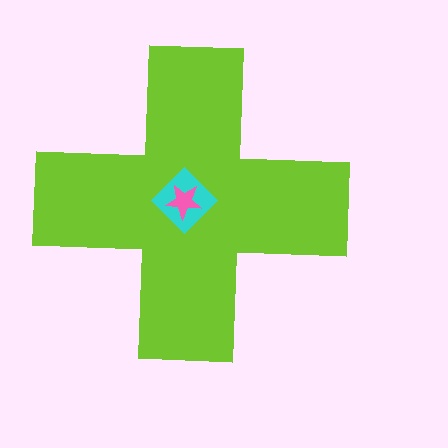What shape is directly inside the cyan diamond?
The pink star.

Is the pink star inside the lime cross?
Yes.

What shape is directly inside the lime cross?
The cyan diamond.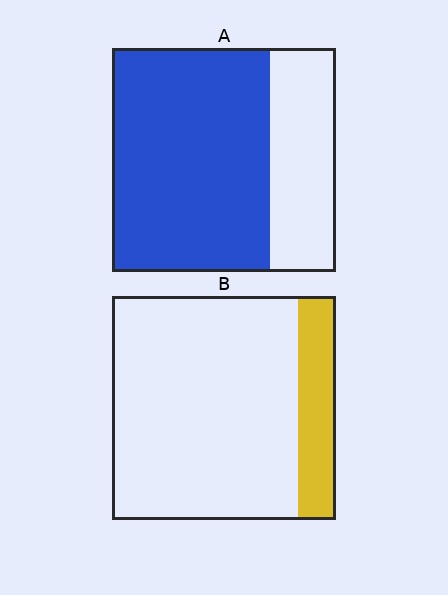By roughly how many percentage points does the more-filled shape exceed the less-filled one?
By roughly 55 percentage points (A over B).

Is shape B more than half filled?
No.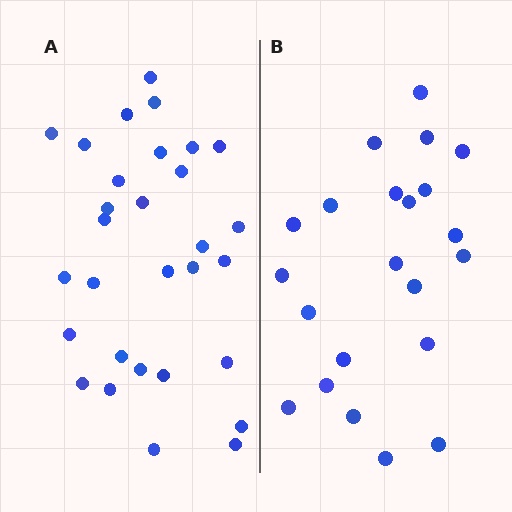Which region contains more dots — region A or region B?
Region A (the left region) has more dots.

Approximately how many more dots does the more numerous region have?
Region A has roughly 8 or so more dots than region B.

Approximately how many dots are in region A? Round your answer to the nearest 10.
About 30 dots.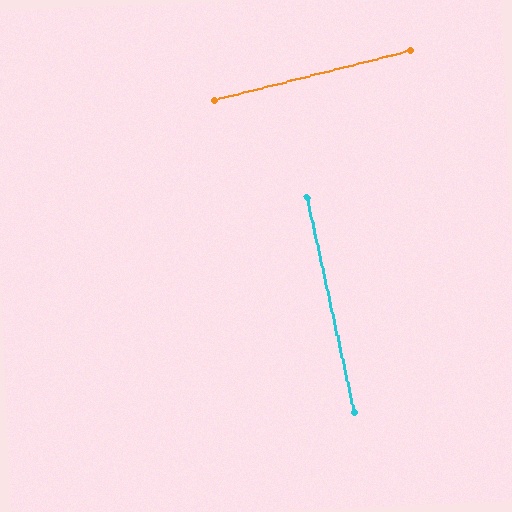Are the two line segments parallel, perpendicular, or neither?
Perpendicular — they meet at approximately 88°.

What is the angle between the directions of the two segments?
Approximately 88 degrees.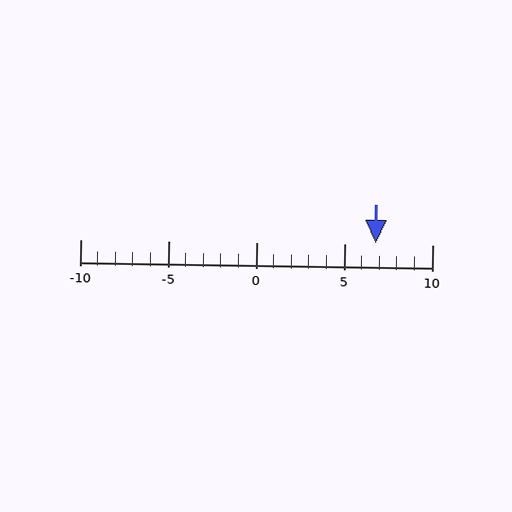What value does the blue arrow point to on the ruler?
The blue arrow points to approximately 7.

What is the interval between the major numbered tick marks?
The major tick marks are spaced 5 units apart.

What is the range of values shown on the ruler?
The ruler shows values from -10 to 10.